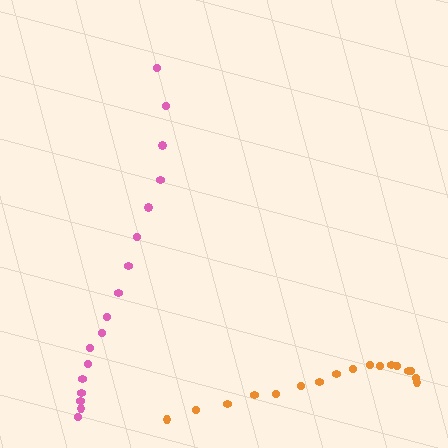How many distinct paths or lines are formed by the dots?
There are 2 distinct paths.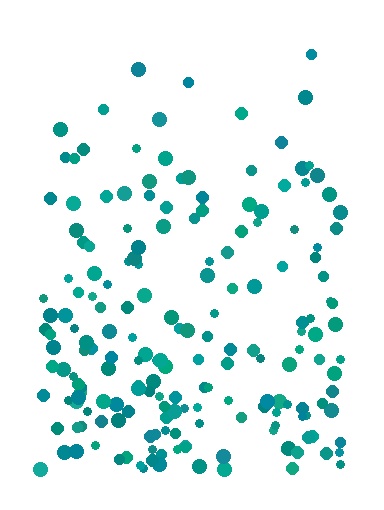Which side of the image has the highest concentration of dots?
The bottom.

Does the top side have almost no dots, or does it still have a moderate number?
Still a moderate number, just noticeably fewer than the bottom.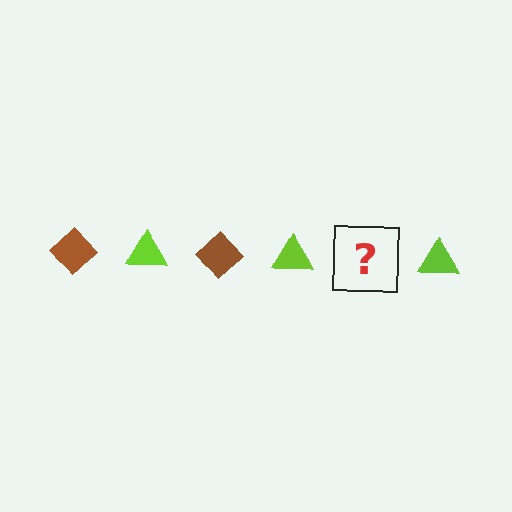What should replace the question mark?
The question mark should be replaced with a brown diamond.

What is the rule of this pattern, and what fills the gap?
The rule is that the pattern alternates between brown diamond and lime triangle. The gap should be filled with a brown diamond.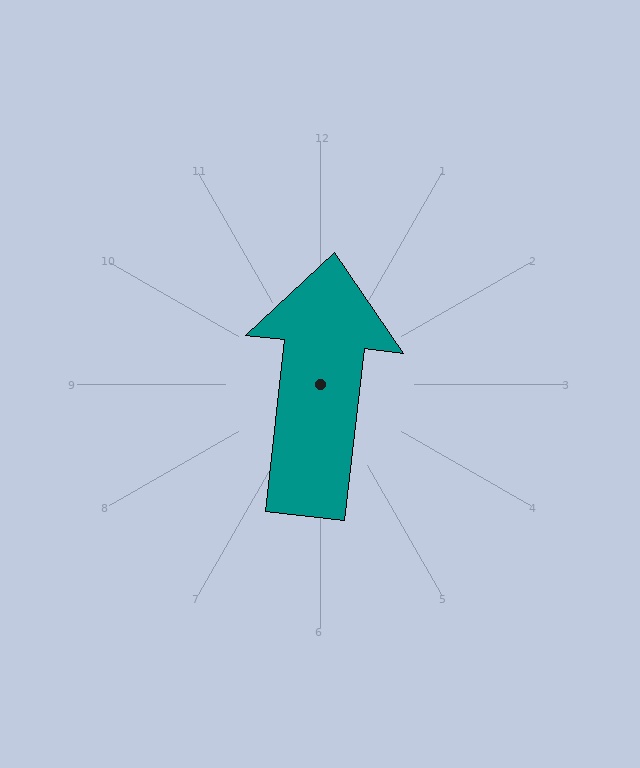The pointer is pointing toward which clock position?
Roughly 12 o'clock.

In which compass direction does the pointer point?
North.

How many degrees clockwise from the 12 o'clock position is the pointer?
Approximately 6 degrees.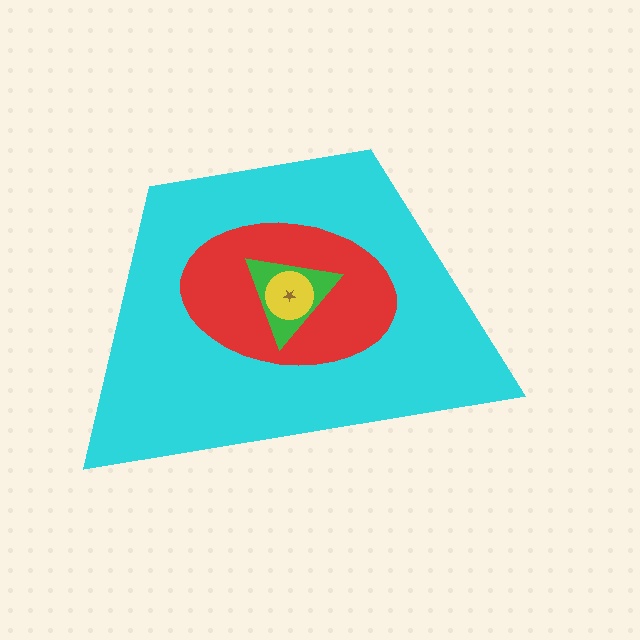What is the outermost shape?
The cyan trapezoid.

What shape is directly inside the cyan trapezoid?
The red ellipse.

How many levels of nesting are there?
5.